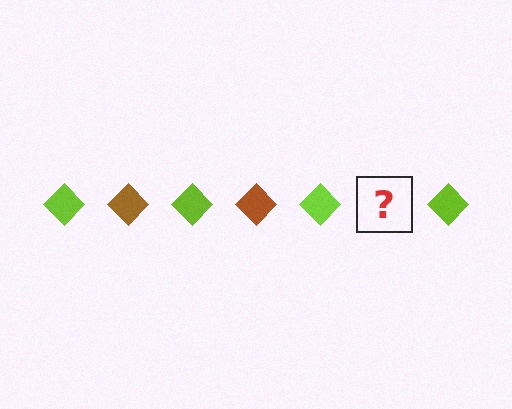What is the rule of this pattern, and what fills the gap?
The rule is that the pattern cycles through lime, brown diamonds. The gap should be filled with a brown diamond.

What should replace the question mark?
The question mark should be replaced with a brown diamond.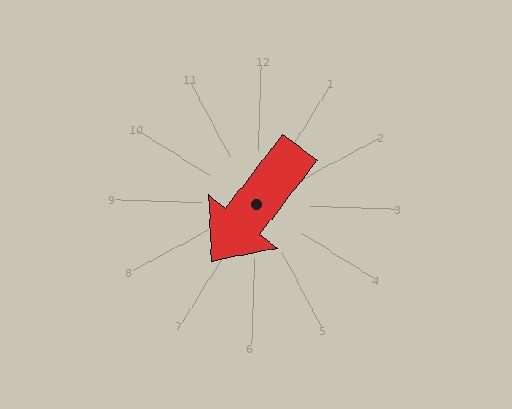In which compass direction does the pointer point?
Southwest.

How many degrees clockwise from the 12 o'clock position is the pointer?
Approximately 216 degrees.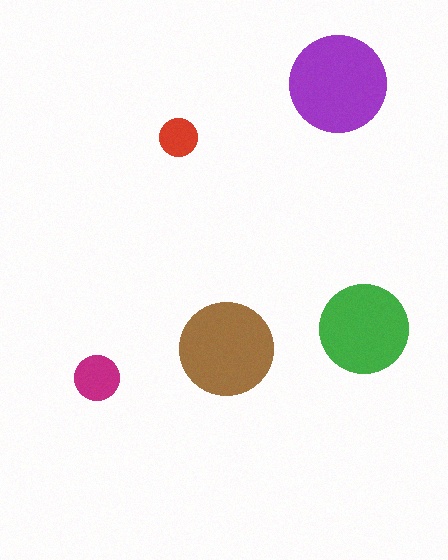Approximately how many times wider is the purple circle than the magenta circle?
About 2 times wider.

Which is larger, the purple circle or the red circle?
The purple one.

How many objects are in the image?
There are 5 objects in the image.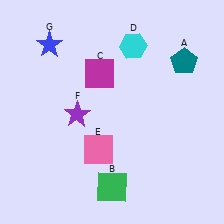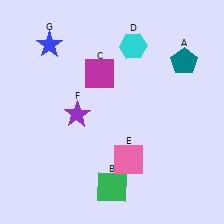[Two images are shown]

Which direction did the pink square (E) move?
The pink square (E) moved right.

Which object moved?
The pink square (E) moved right.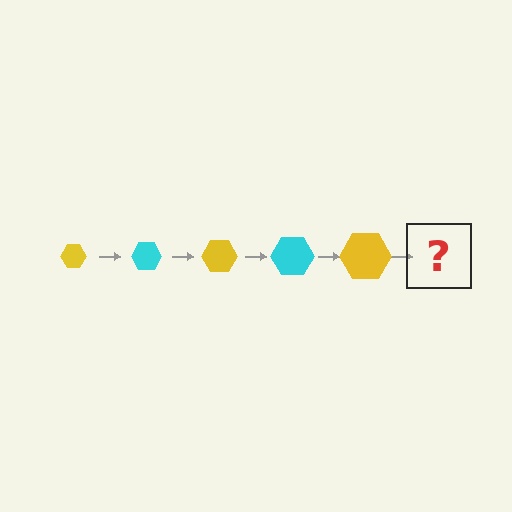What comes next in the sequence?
The next element should be a cyan hexagon, larger than the previous one.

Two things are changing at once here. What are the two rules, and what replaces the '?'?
The two rules are that the hexagon grows larger each step and the color cycles through yellow and cyan. The '?' should be a cyan hexagon, larger than the previous one.